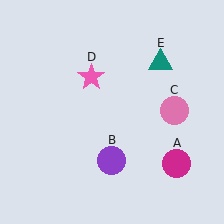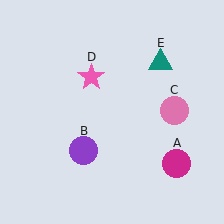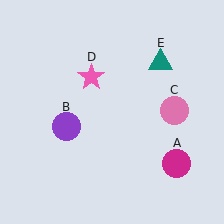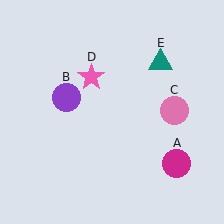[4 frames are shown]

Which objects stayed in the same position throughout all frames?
Magenta circle (object A) and pink circle (object C) and pink star (object D) and teal triangle (object E) remained stationary.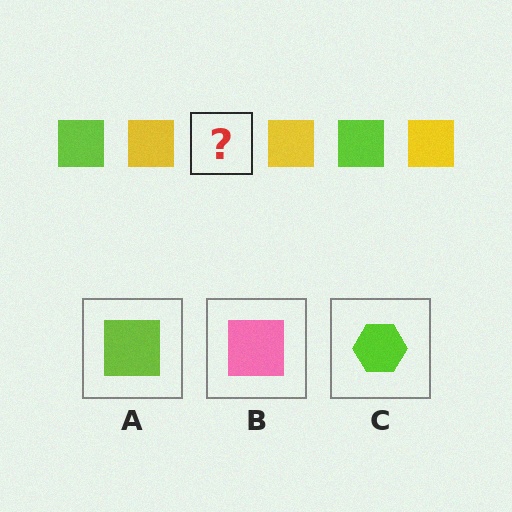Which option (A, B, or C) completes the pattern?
A.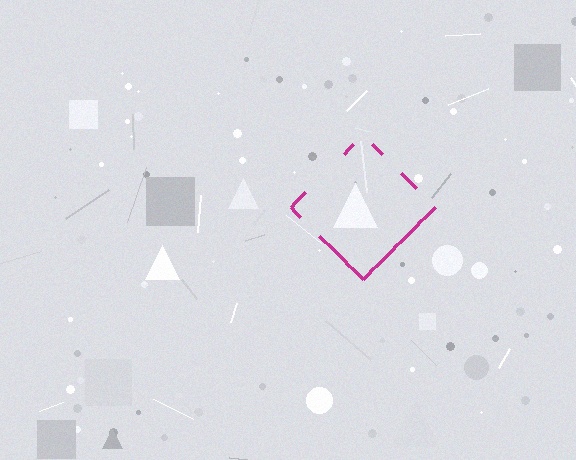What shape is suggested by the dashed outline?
The dashed outline suggests a diamond.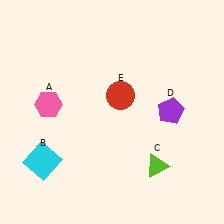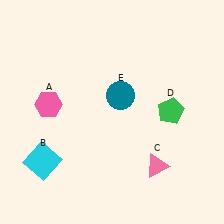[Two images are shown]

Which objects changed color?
C changed from lime to pink. D changed from purple to green. E changed from red to teal.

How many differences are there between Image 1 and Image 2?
There are 3 differences between the two images.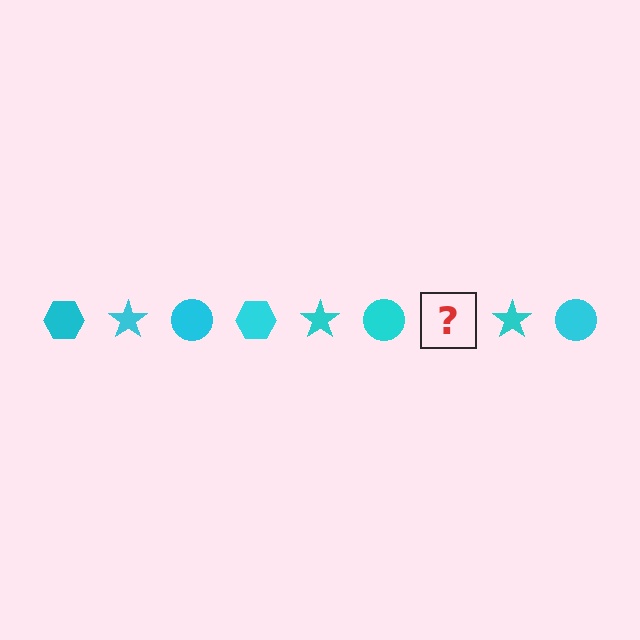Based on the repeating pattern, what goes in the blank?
The blank should be a cyan hexagon.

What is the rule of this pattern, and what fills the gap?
The rule is that the pattern cycles through hexagon, star, circle shapes in cyan. The gap should be filled with a cyan hexagon.